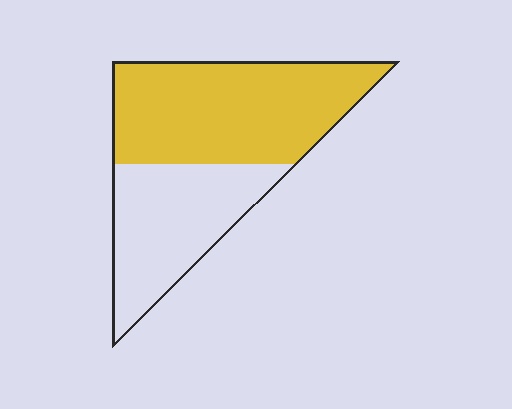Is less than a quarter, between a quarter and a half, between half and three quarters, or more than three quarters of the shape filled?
Between half and three quarters.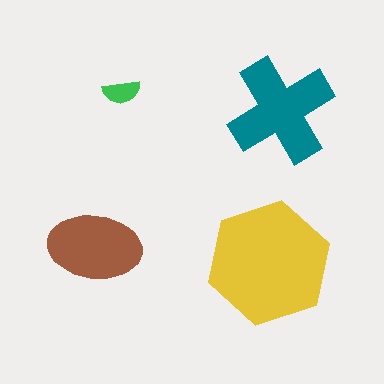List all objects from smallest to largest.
The green semicircle, the brown ellipse, the teal cross, the yellow hexagon.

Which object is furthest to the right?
The teal cross is rightmost.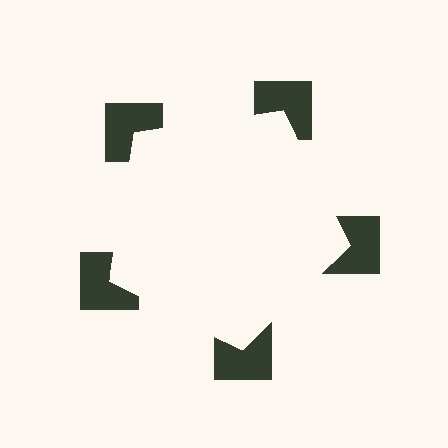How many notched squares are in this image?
There are 5 — one at each vertex of the illusory pentagon.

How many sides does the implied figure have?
5 sides.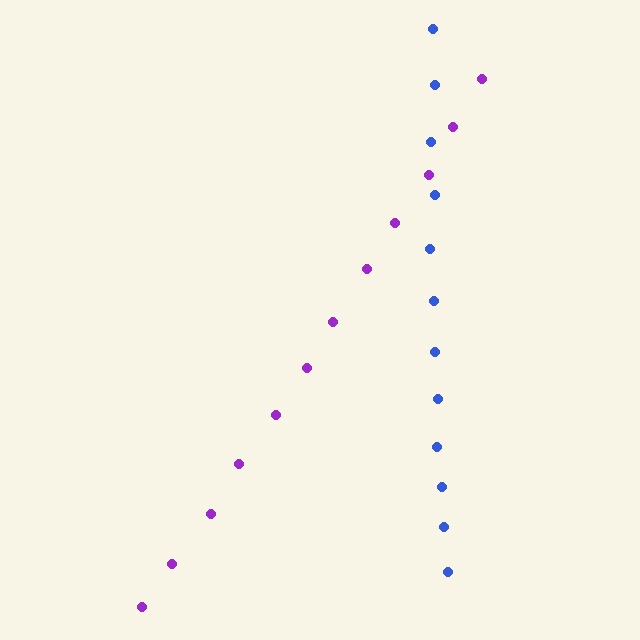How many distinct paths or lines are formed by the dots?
There are 2 distinct paths.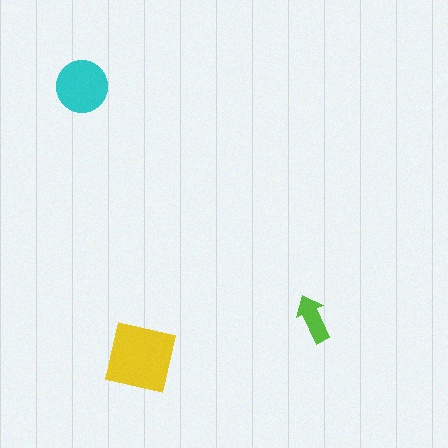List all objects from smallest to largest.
The lime arrow, the cyan circle, the yellow square.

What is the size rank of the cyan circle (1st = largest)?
2nd.